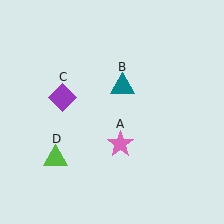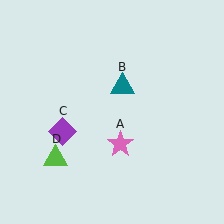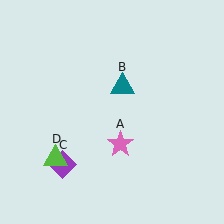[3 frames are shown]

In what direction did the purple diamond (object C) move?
The purple diamond (object C) moved down.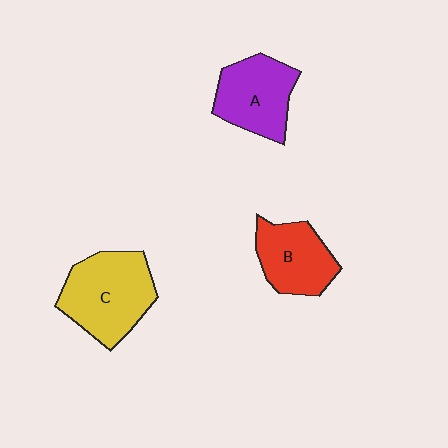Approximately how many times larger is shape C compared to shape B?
Approximately 1.4 times.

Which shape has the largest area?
Shape C (yellow).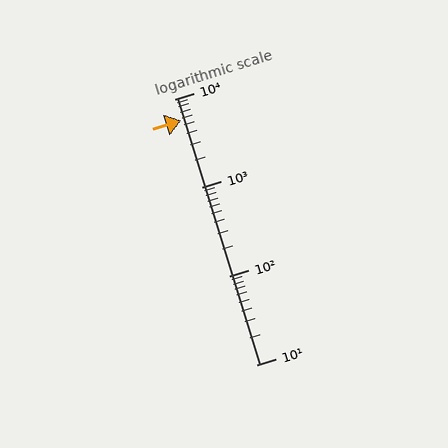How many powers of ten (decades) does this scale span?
The scale spans 3 decades, from 10 to 10000.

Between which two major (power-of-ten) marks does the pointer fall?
The pointer is between 1000 and 10000.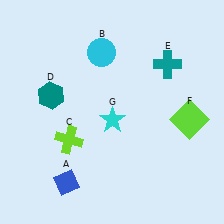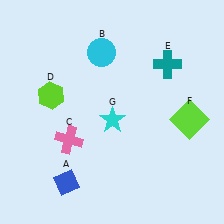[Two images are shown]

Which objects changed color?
C changed from lime to pink. D changed from teal to lime.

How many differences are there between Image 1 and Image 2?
There are 2 differences between the two images.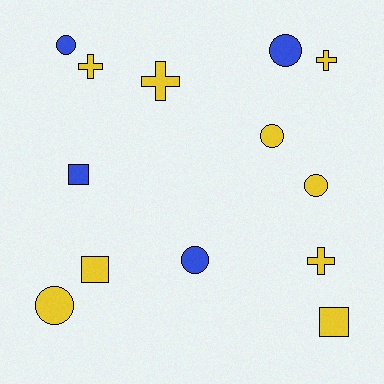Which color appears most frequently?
Yellow, with 9 objects.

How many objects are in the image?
There are 13 objects.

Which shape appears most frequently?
Circle, with 6 objects.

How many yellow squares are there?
There are 2 yellow squares.